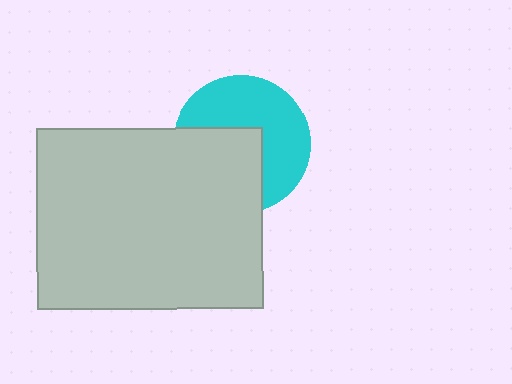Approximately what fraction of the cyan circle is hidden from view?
Roughly 45% of the cyan circle is hidden behind the light gray rectangle.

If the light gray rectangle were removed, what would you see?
You would see the complete cyan circle.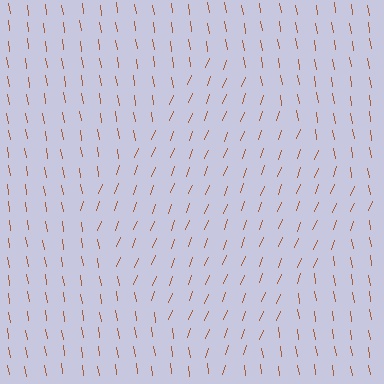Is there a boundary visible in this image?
Yes, there is a texture boundary formed by a change in line orientation.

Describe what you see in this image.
The image is filled with small brown line segments. A diamond region in the image has lines oriented differently from the surrounding lines, creating a visible texture boundary.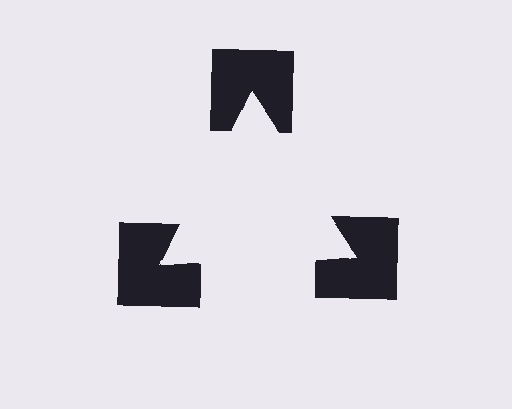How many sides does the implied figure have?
3 sides.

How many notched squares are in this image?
There are 3 — one at each vertex of the illusory triangle.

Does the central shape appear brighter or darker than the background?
It typically appears slightly brighter than the background, even though no actual brightness change is drawn.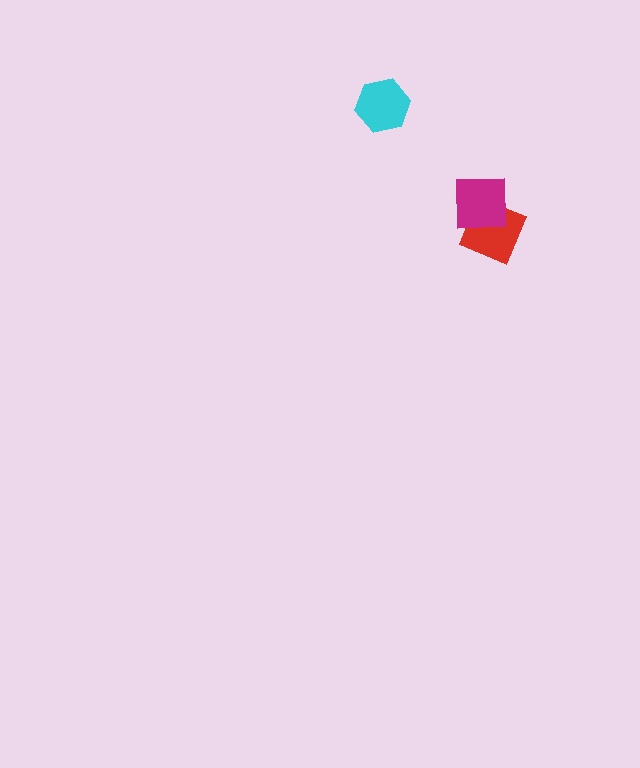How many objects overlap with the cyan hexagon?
0 objects overlap with the cyan hexagon.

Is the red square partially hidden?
Yes, it is partially covered by another shape.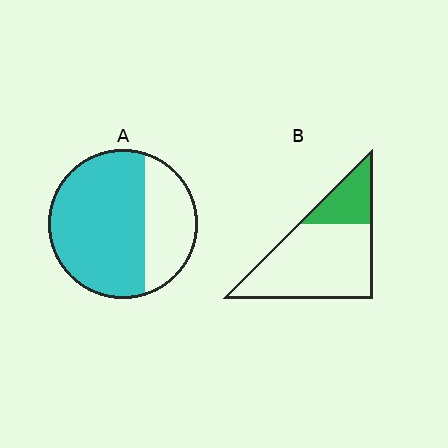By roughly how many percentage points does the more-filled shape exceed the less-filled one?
By roughly 45 percentage points (A over B).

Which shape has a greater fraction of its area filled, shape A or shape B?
Shape A.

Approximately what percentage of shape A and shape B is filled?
A is approximately 70% and B is approximately 25%.